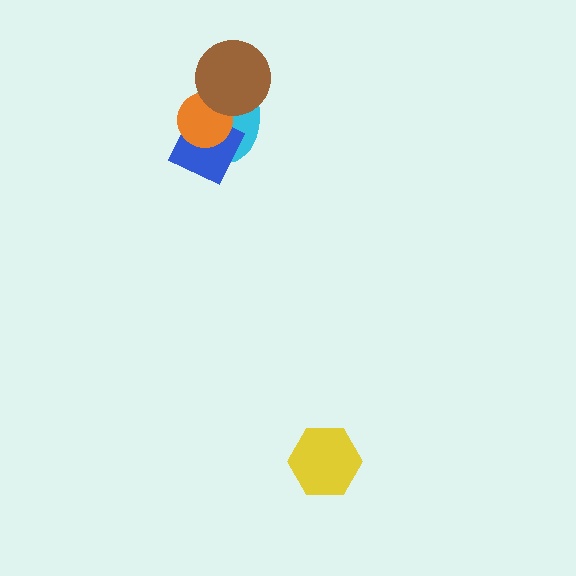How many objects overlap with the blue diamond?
2 objects overlap with the blue diamond.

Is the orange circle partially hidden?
Yes, it is partially covered by another shape.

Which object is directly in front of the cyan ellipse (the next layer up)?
The blue diamond is directly in front of the cyan ellipse.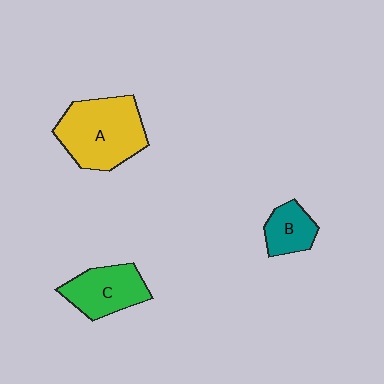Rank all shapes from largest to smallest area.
From largest to smallest: A (yellow), C (green), B (teal).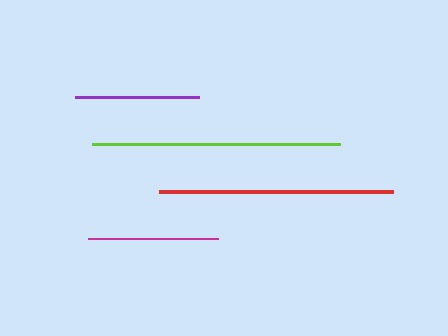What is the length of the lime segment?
The lime segment is approximately 248 pixels long.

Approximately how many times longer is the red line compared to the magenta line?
The red line is approximately 1.8 times the length of the magenta line.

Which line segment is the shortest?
The purple line is the shortest at approximately 124 pixels.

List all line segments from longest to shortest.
From longest to shortest: lime, red, magenta, purple.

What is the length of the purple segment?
The purple segment is approximately 124 pixels long.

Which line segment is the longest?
The lime line is the longest at approximately 248 pixels.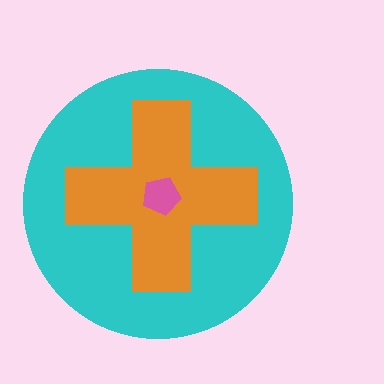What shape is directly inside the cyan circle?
The orange cross.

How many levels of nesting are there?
3.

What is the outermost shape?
The cyan circle.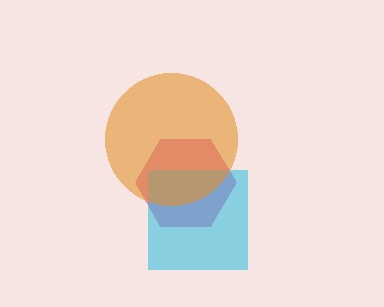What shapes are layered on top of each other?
The layered shapes are: a magenta hexagon, a cyan square, an orange circle.